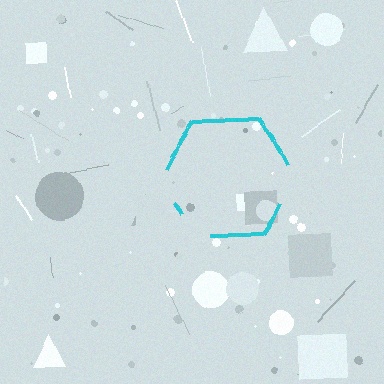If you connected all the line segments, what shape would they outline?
They would outline a hexagon.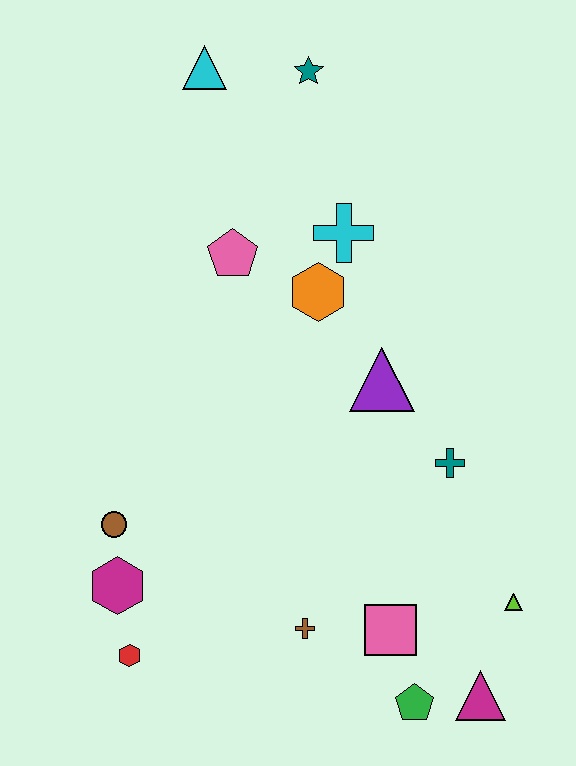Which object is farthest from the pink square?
The cyan triangle is farthest from the pink square.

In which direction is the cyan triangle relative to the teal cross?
The cyan triangle is above the teal cross.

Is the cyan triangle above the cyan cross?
Yes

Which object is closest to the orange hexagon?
The cyan cross is closest to the orange hexagon.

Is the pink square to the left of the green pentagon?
Yes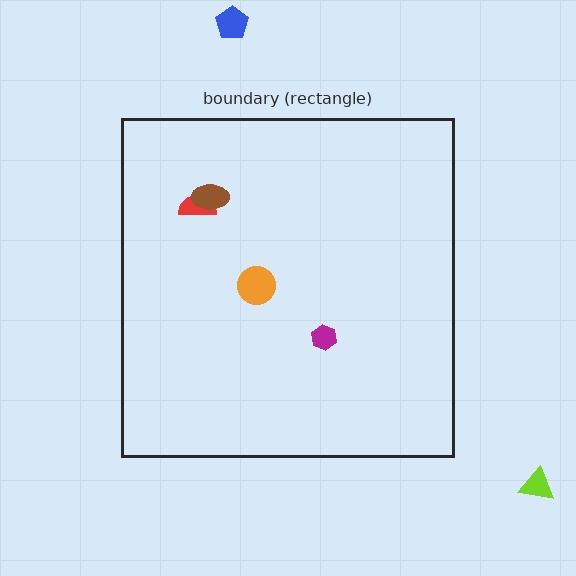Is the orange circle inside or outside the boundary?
Inside.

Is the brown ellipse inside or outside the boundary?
Inside.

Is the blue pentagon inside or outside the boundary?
Outside.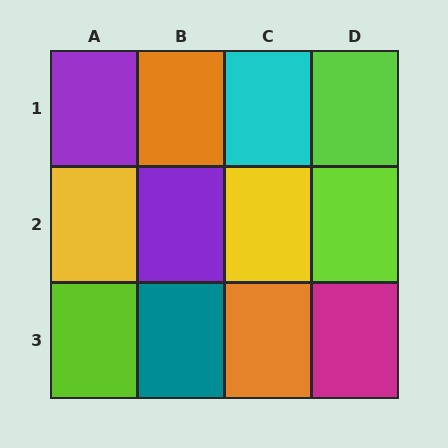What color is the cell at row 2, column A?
Yellow.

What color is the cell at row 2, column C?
Yellow.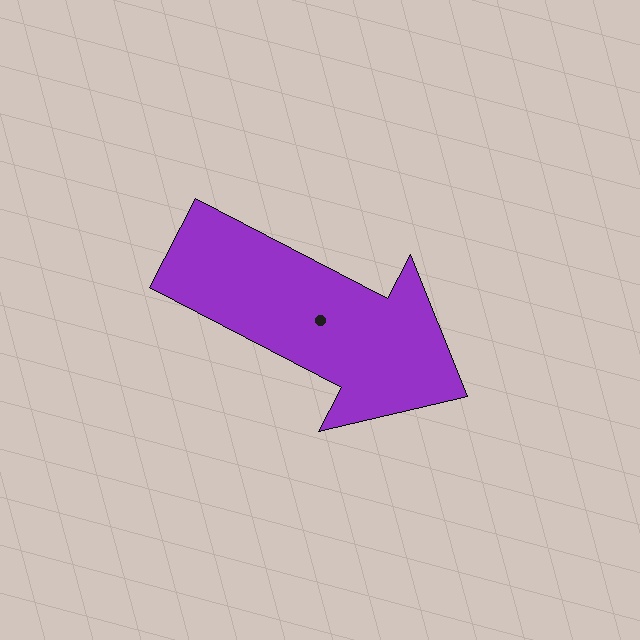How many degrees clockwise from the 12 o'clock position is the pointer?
Approximately 118 degrees.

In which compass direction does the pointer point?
Southeast.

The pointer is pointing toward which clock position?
Roughly 4 o'clock.